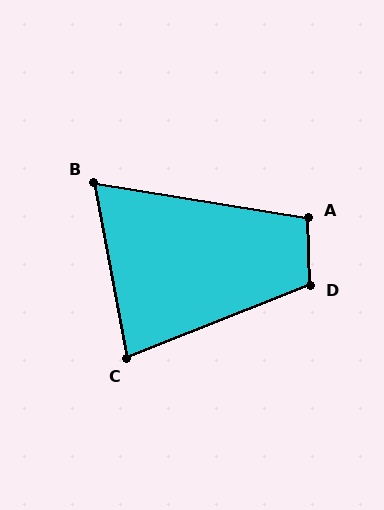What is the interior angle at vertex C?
Approximately 79 degrees (acute).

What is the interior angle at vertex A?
Approximately 101 degrees (obtuse).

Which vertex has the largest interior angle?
D, at approximately 110 degrees.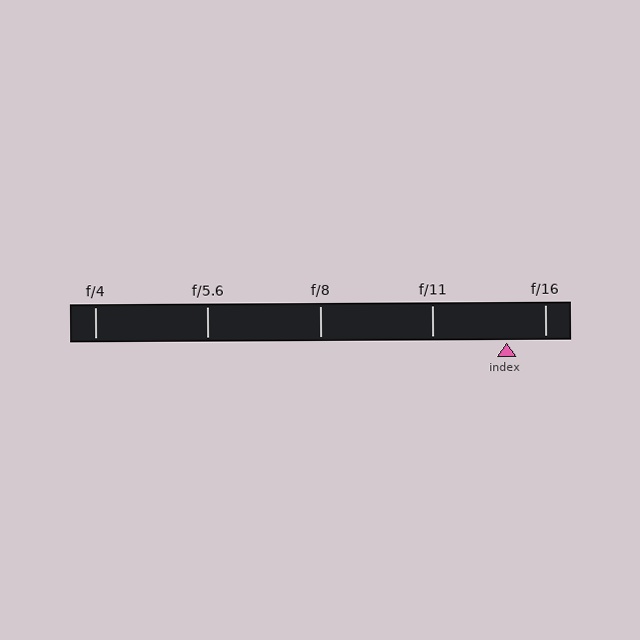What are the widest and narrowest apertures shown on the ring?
The widest aperture shown is f/4 and the narrowest is f/16.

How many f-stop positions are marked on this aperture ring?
There are 5 f-stop positions marked.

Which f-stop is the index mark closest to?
The index mark is closest to f/16.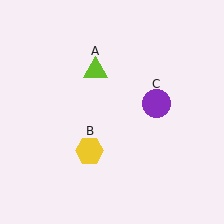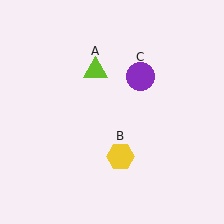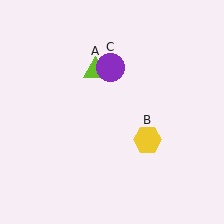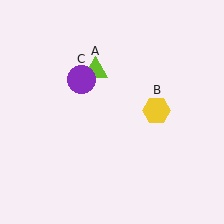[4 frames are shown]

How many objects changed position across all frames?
2 objects changed position: yellow hexagon (object B), purple circle (object C).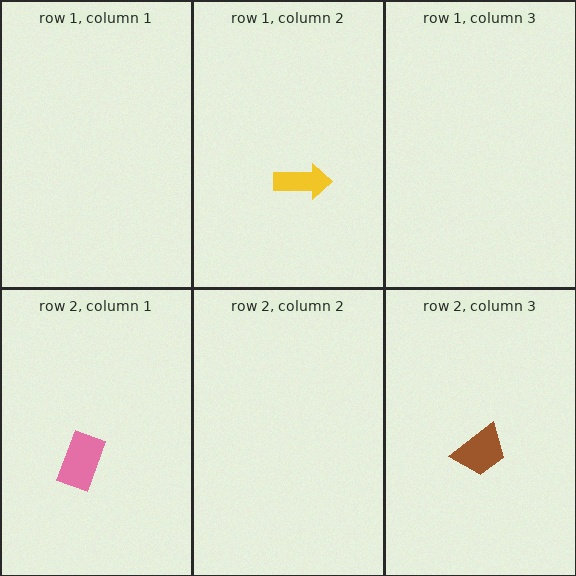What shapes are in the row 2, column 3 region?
The brown trapezoid.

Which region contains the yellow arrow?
The row 1, column 2 region.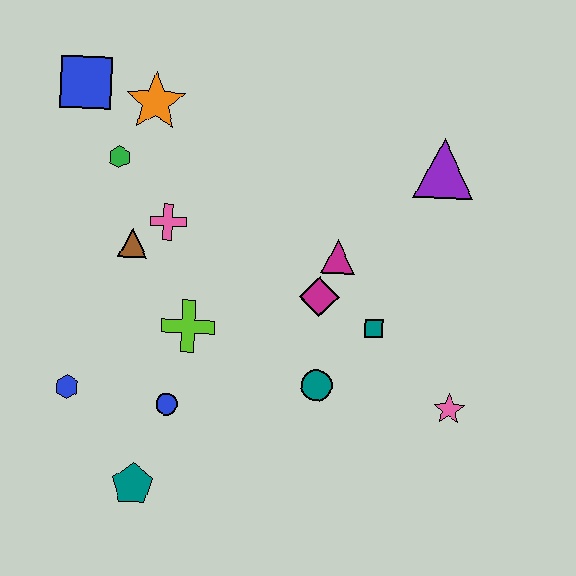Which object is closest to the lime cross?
The blue circle is closest to the lime cross.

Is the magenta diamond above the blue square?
No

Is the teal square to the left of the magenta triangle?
No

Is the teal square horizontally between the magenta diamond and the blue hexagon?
No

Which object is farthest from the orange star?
The pink star is farthest from the orange star.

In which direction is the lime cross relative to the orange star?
The lime cross is below the orange star.